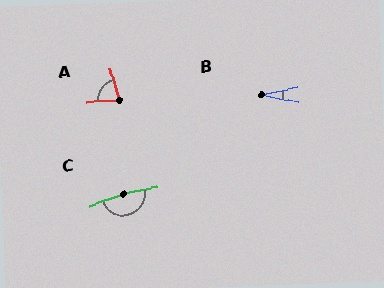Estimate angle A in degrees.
Approximately 77 degrees.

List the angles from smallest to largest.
B (23°), A (77°), C (170°).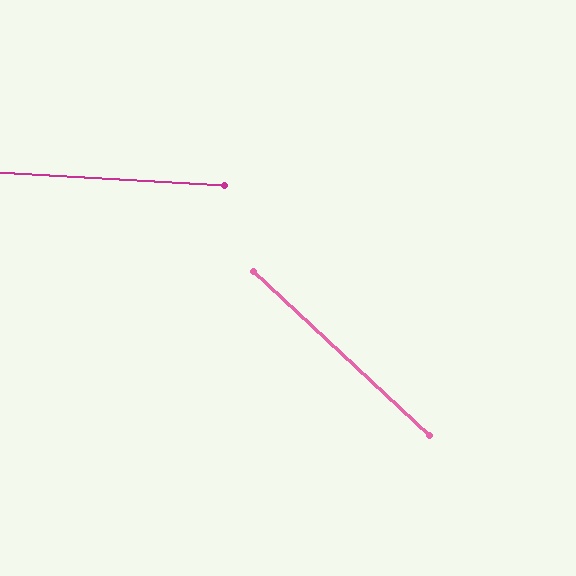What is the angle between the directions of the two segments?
Approximately 40 degrees.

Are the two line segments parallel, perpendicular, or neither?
Neither parallel nor perpendicular — they differ by about 40°.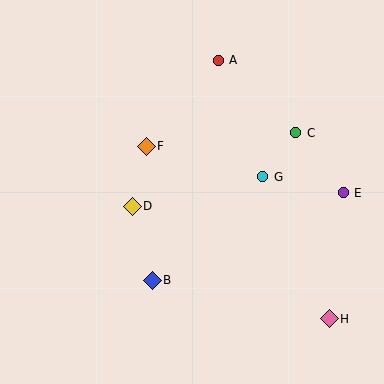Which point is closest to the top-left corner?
Point F is closest to the top-left corner.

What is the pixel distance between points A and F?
The distance between A and F is 112 pixels.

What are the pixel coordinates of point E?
Point E is at (343, 193).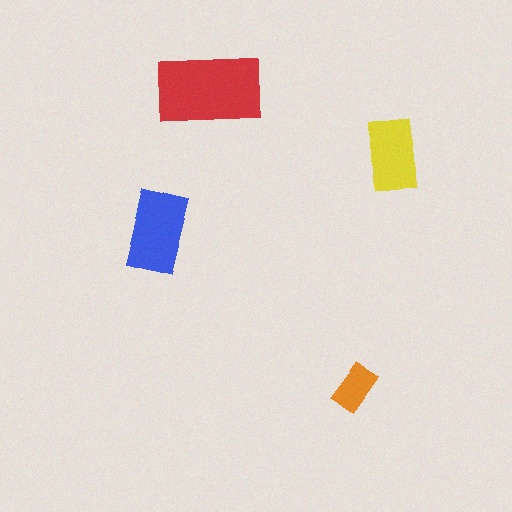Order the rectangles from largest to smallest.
the red one, the blue one, the yellow one, the orange one.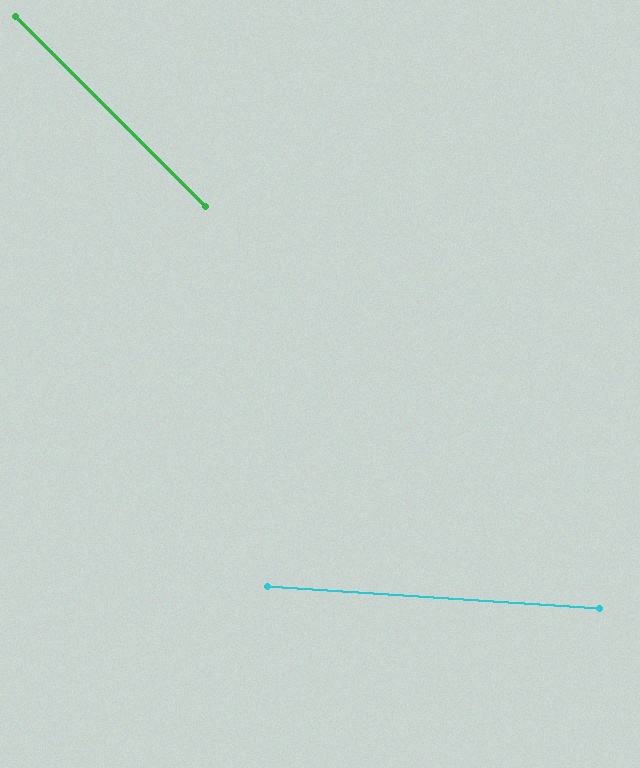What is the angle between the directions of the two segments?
Approximately 41 degrees.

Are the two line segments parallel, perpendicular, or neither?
Neither parallel nor perpendicular — they differ by about 41°.